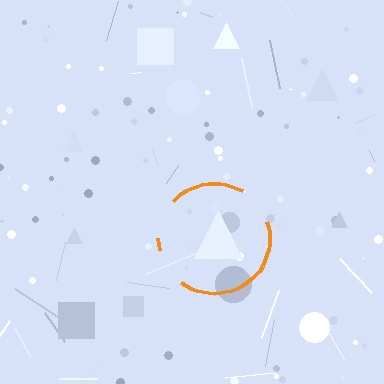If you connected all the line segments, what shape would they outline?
They would outline a circle.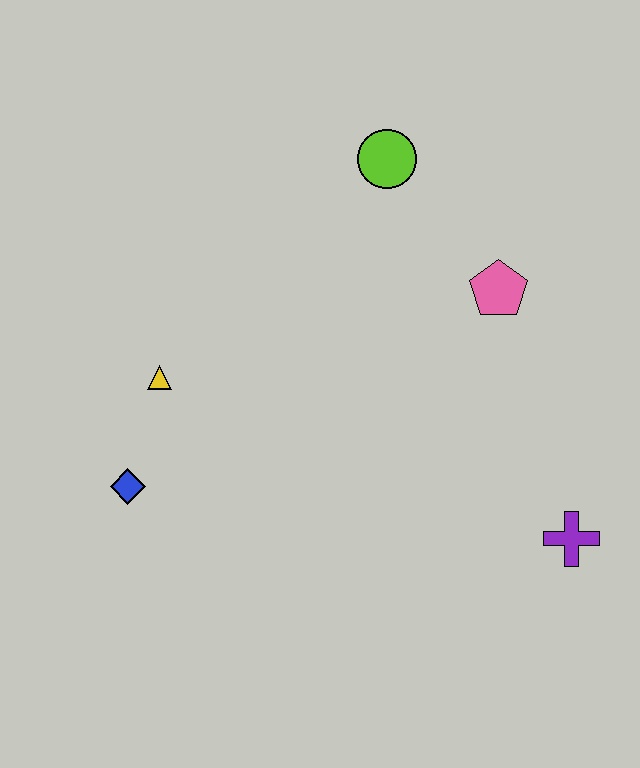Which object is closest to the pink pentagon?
The lime circle is closest to the pink pentagon.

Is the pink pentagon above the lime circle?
No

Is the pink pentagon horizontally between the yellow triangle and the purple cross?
Yes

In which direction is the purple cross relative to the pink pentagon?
The purple cross is below the pink pentagon.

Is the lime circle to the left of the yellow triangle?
No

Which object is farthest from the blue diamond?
The purple cross is farthest from the blue diamond.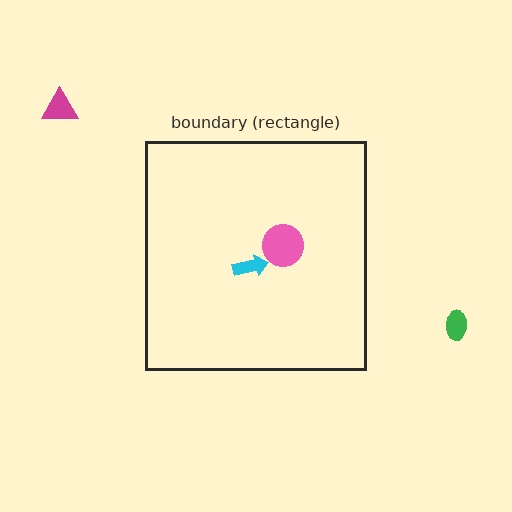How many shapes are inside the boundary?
2 inside, 2 outside.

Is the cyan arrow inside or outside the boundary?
Inside.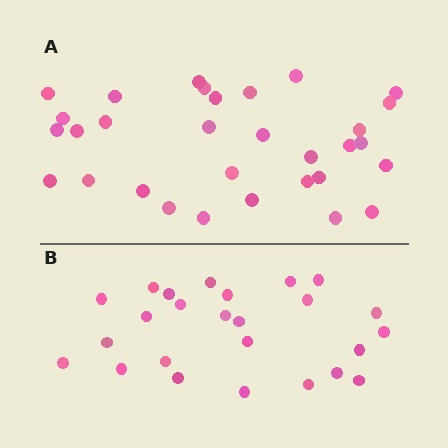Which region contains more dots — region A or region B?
Region A (the top region) has more dots.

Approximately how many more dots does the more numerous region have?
Region A has about 6 more dots than region B.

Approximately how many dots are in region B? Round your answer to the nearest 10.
About 20 dots. (The exact count is 25, which rounds to 20.)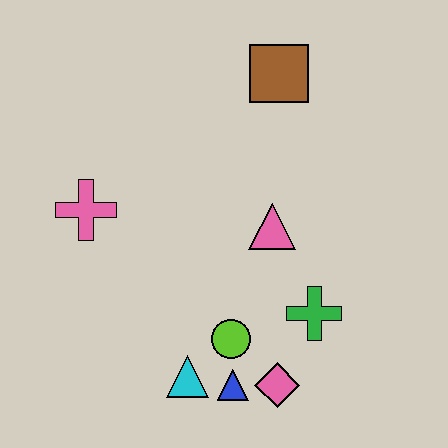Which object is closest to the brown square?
The pink triangle is closest to the brown square.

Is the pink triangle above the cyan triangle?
Yes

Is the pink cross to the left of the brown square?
Yes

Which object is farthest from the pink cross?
The pink diamond is farthest from the pink cross.